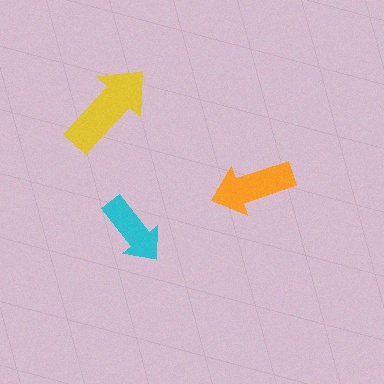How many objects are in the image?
There are 3 objects in the image.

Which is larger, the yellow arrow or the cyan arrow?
The yellow one.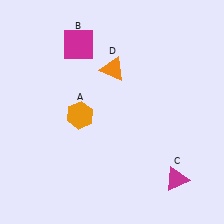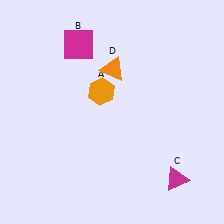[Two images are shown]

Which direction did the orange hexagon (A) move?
The orange hexagon (A) moved up.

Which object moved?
The orange hexagon (A) moved up.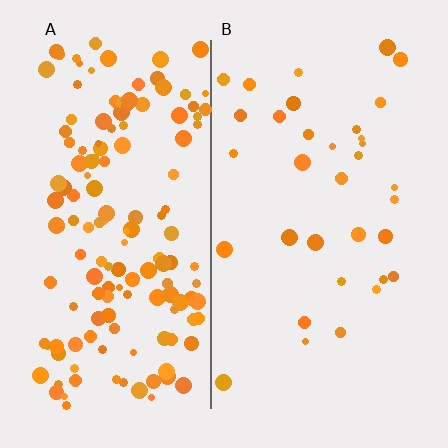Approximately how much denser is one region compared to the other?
Approximately 4.2× — region A over region B.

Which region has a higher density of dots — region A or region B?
A (the left).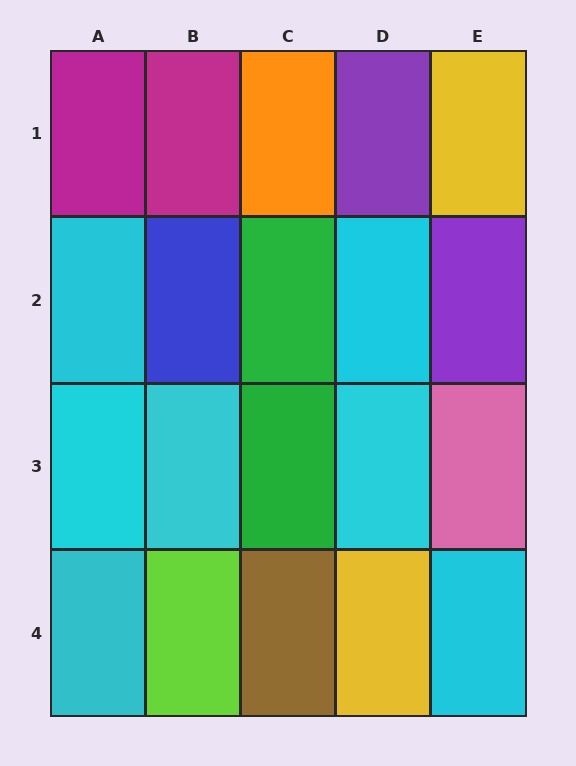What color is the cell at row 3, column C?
Green.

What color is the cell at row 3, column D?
Cyan.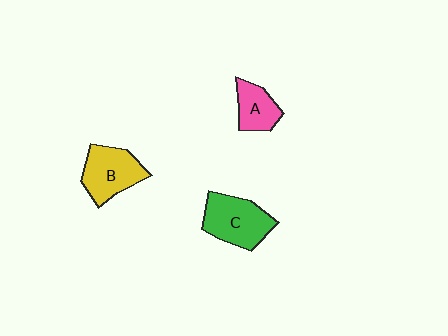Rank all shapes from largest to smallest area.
From largest to smallest: C (green), B (yellow), A (pink).